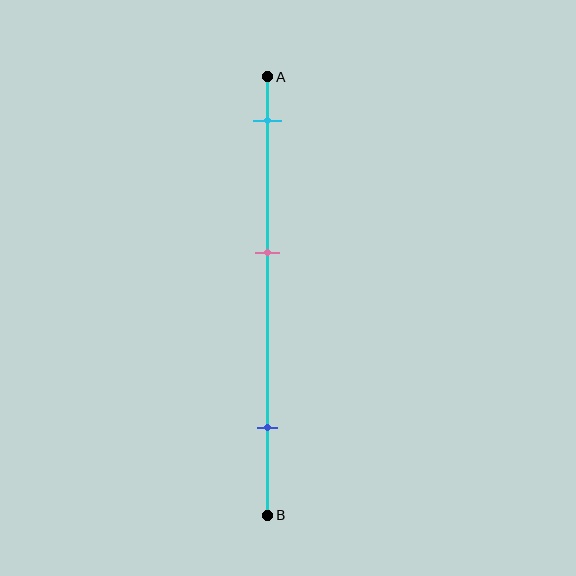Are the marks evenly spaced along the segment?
Yes, the marks are approximately evenly spaced.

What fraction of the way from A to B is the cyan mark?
The cyan mark is approximately 10% (0.1) of the way from A to B.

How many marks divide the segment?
There are 3 marks dividing the segment.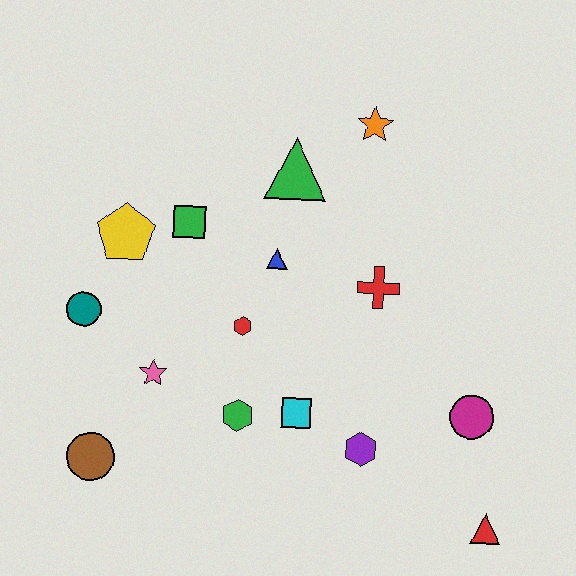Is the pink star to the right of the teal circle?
Yes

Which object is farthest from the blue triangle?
The red triangle is farthest from the blue triangle.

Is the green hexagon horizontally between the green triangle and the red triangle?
No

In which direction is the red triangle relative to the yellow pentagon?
The red triangle is to the right of the yellow pentagon.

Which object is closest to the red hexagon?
The blue triangle is closest to the red hexagon.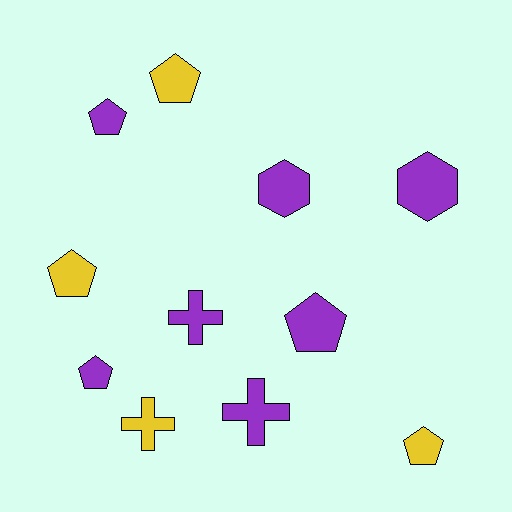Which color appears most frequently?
Purple, with 7 objects.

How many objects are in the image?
There are 11 objects.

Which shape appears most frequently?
Pentagon, with 6 objects.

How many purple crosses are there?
There are 2 purple crosses.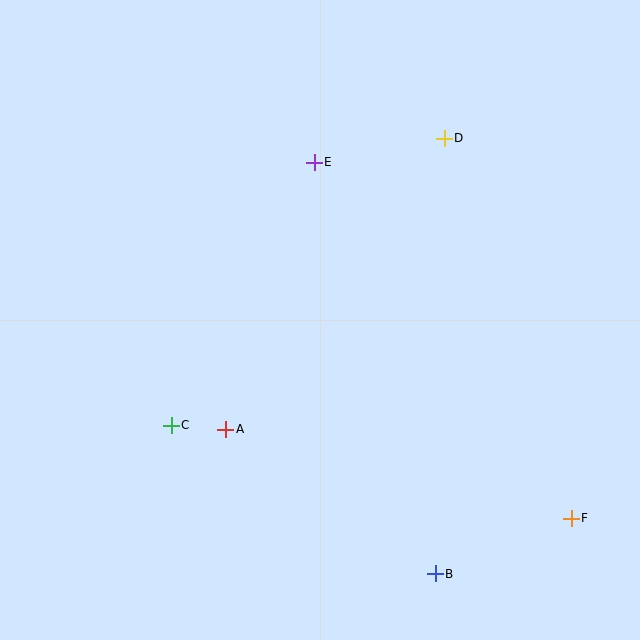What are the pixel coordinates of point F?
Point F is at (571, 518).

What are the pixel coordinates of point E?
Point E is at (314, 162).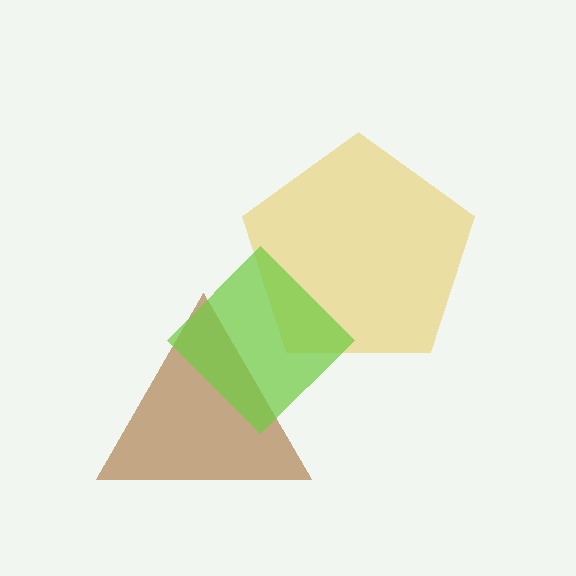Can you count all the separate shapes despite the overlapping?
Yes, there are 3 separate shapes.